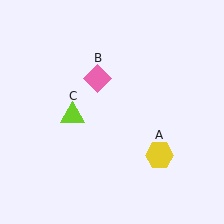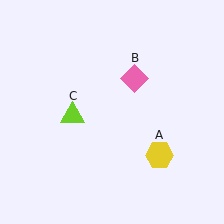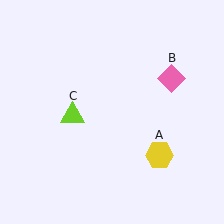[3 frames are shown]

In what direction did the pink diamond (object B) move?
The pink diamond (object B) moved right.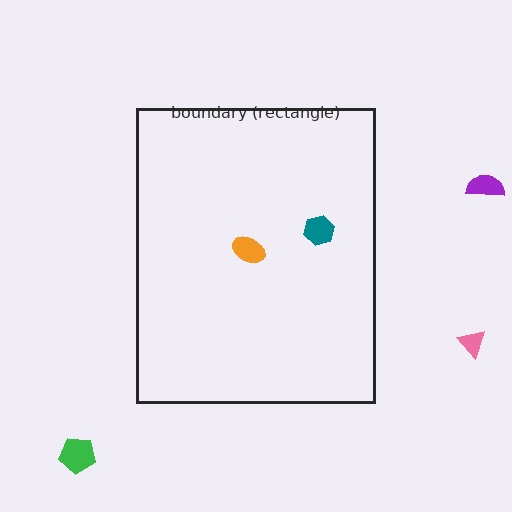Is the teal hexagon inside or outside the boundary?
Inside.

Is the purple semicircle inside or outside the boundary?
Outside.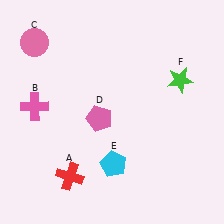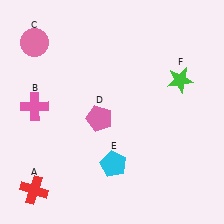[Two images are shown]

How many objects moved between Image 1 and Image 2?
1 object moved between the two images.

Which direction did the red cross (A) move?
The red cross (A) moved left.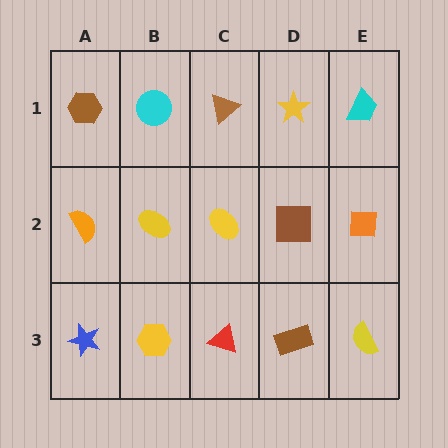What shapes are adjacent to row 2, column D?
A yellow star (row 1, column D), a brown rectangle (row 3, column D), a yellow ellipse (row 2, column C), an orange square (row 2, column E).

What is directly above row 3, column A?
An orange semicircle.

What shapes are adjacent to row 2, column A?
A brown hexagon (row 1, column A), a blue star (row 3, column A), a yellow ellipse (row 2, column B).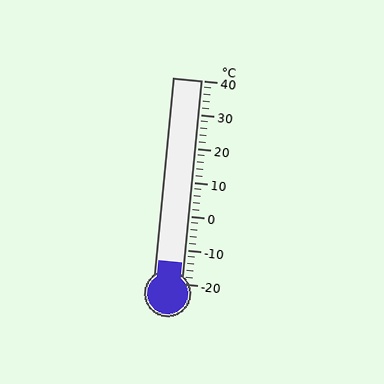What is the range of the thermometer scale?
The thermometer scale ranges from -20°C to 40°C.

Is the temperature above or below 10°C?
The temperature is below 10°C.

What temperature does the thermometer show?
The thermometer shows approximately -14°C.